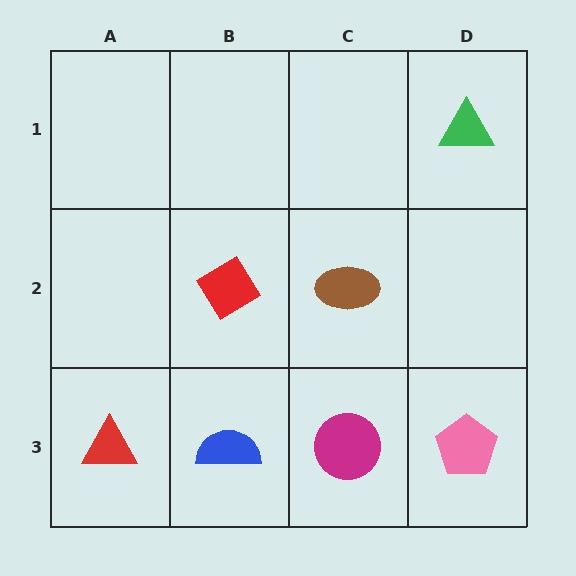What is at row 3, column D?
A pink pentagon.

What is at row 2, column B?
A red diamond.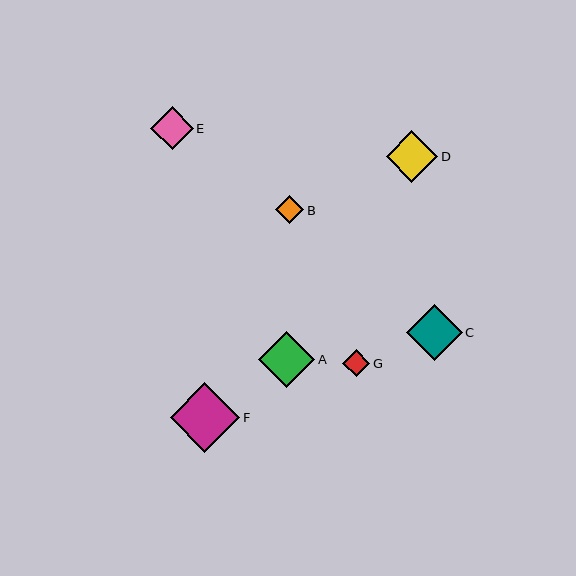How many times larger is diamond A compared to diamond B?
Diamond A is approximately 2.0 times the size of diamond B.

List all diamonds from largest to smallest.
From largest to smallest: F, A, C, D, E, B, G.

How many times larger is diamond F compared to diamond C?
Diamond F is approximately 1.3 times the size of diamond C.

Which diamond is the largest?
Diamond F is the largest with a size of approximately 70 pixels.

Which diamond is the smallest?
Diamond G is the smallest with a size of approximately 27 pixels.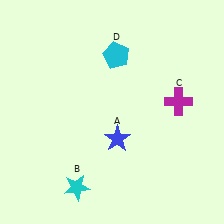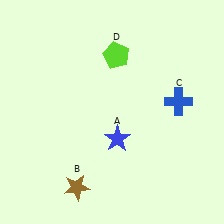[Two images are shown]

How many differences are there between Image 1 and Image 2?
There are 3 differences between the two images.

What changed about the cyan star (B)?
In Image 1, B is cyan. In Image 2, it changed to brown.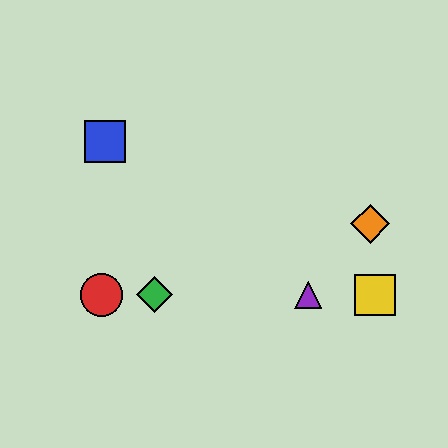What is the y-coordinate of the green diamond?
The green diamond is at y≈295.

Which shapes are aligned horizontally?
The red circle, the green diamond, the yellow square, the purple triangle are aligned horizontally.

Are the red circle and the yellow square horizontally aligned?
Yes, both are at y≈295.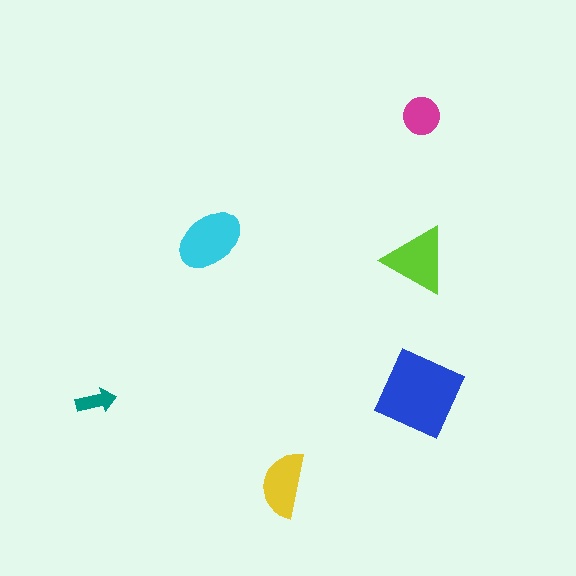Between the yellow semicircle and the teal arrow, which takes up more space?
The yellow semicircle.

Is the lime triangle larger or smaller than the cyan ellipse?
Smaller.